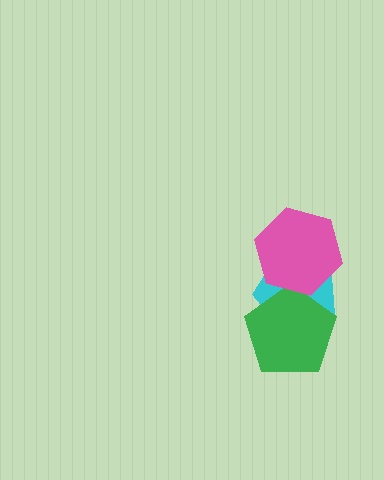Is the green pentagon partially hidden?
Yes, it is partially covered by another shape.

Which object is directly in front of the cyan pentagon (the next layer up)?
The green pentagon is directly in front of the cyan pentagon.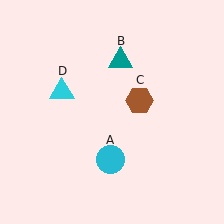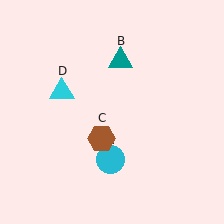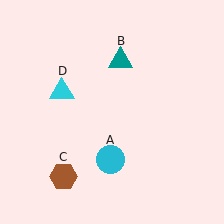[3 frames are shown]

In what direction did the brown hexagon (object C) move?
The brown hexagon (object C) moved down and to the left.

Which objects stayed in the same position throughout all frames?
Cyan circle (object A) and teal triangle (object B) and cyan triangle (object D) remained stationary.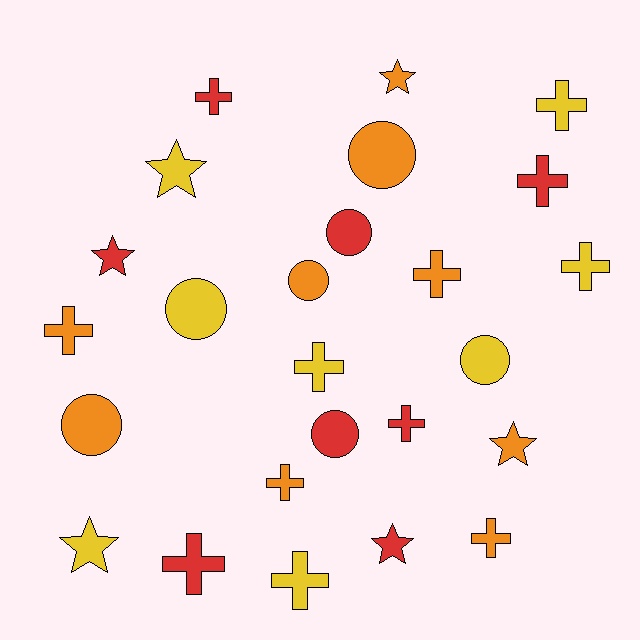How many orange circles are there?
There are 3 orange circles.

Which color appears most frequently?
Orange, with 9 objects.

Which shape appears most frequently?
Cross, with 12 objects.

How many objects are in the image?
There are 25 objects.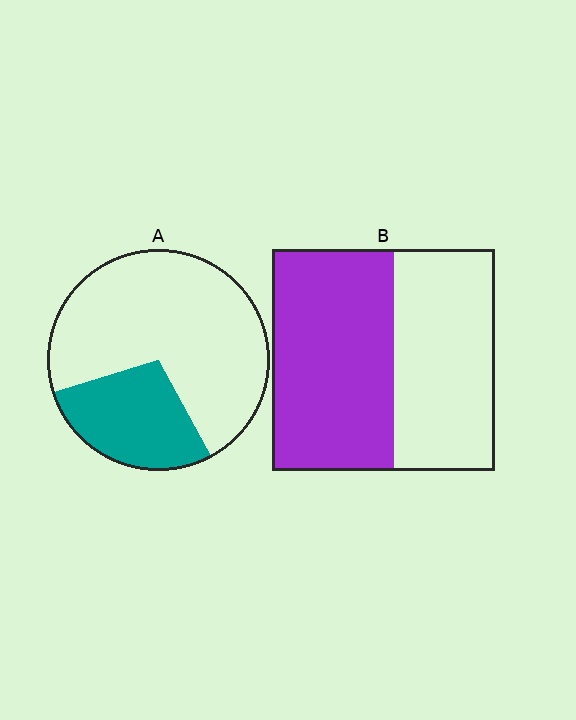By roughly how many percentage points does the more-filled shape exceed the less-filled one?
By roughly 25 percentage points (B over A).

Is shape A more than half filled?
No.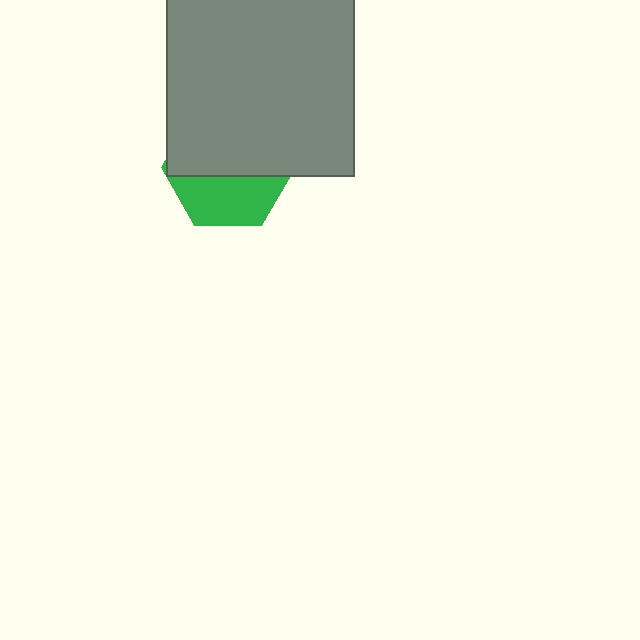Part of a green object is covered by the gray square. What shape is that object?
It is a hexagon.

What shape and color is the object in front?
The object in front is a gray square.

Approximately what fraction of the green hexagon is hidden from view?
Roughly 61% of the green hexagon is hidden behind the gray square.